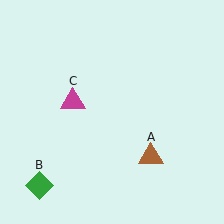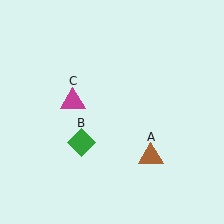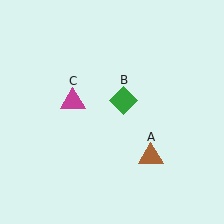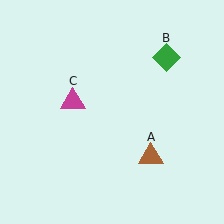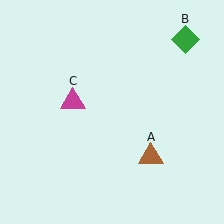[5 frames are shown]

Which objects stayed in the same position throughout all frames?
Brown triangle (object A) and magenta triangle (object C) remained stationary.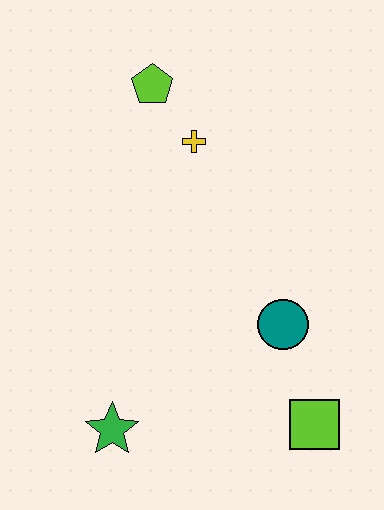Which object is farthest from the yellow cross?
The lime square is farthest from the yellow cross.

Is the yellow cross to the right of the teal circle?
No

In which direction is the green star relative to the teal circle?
The green star is to the left of the teal circle.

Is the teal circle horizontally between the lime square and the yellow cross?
Yes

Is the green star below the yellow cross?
Yes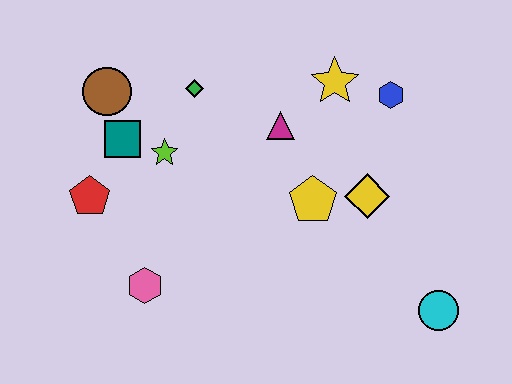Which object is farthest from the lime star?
The cyan circle is farthest from the lime star.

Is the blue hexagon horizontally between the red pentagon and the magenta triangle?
No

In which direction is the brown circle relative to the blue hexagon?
The brown circle is to the left of the blue hexagon.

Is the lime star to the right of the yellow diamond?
No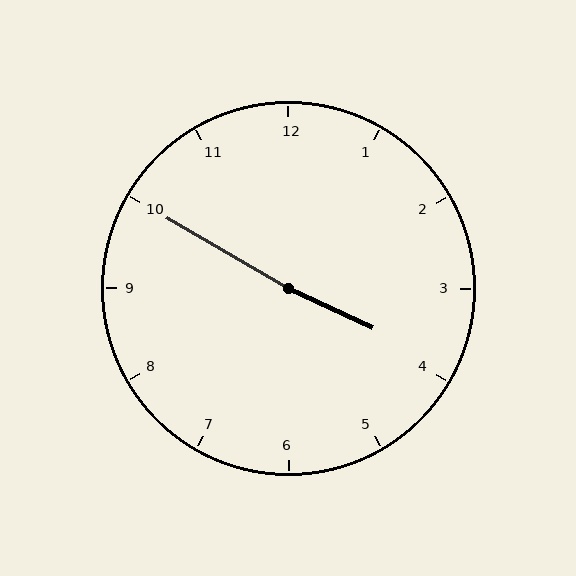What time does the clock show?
3:50.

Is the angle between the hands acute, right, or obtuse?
It is obtuse.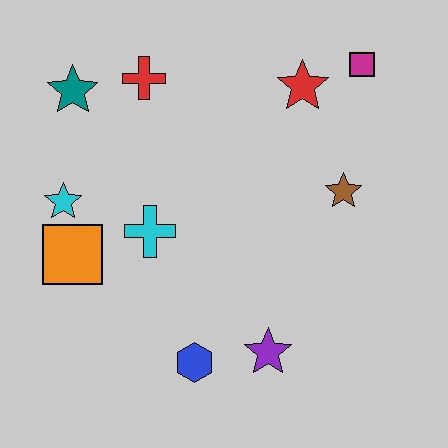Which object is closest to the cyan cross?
The orange square is closest to the cyan cross.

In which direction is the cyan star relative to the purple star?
The cyan star is to the left of the purple star.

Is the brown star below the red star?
Yes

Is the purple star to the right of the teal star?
Yes